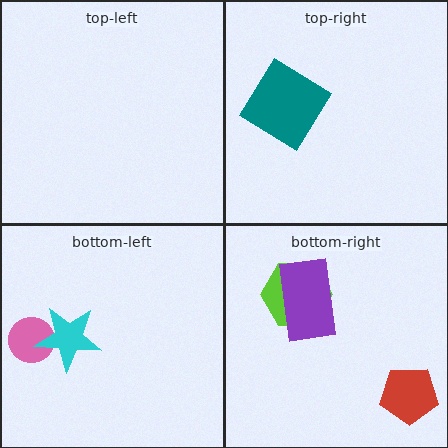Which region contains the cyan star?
The bottom-left region.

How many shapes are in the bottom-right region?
3.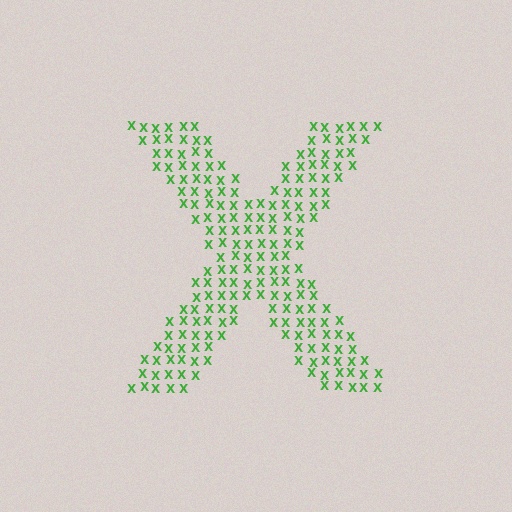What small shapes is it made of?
It is made of small letter X's.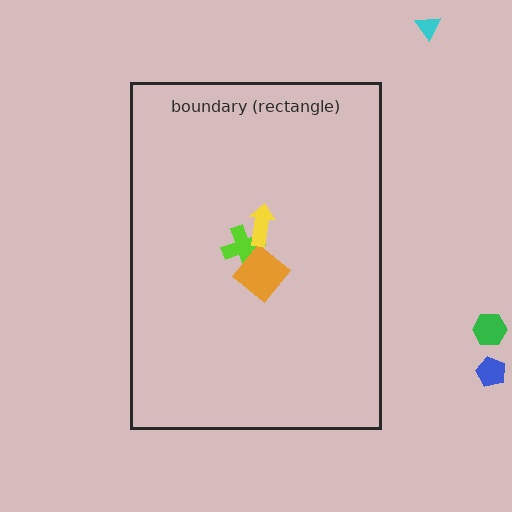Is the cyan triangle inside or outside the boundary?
Outside.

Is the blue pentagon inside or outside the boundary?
Outside.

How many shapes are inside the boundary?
3 inside, 3 outside.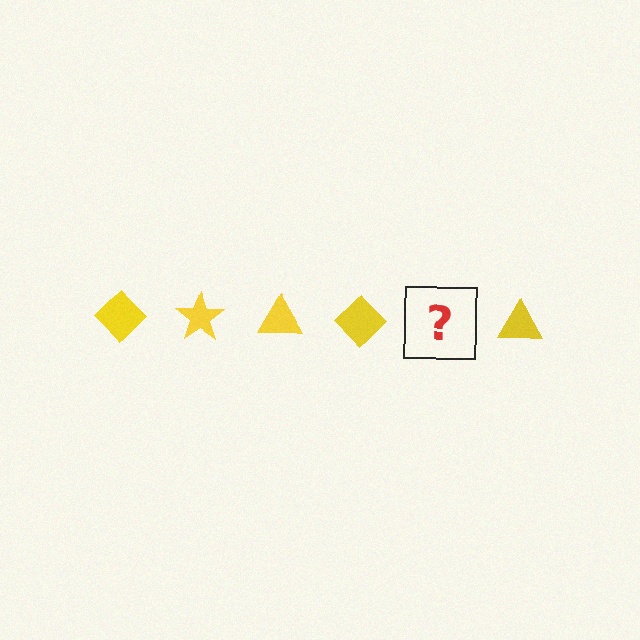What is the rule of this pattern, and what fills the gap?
The rule is that the pattern cycles through diamond, star, triangle shapes in yellow. The gap should be filled with a yellow star.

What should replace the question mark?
The question mark should be replaced with a yellow star.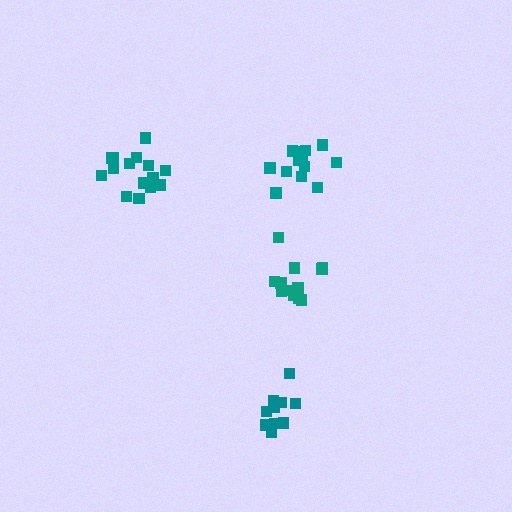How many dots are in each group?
Group 1: 15 dots, Group 2: 11 dots, Group 3: 13 dots, Group 4: 12 dots (51 total).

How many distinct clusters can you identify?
There are 4 distinct clusters.